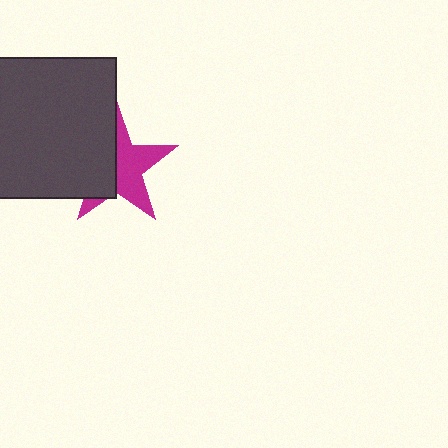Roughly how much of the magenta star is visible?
About half of it is visible (roughly 53%).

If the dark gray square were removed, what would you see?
You would see the complete magenta star.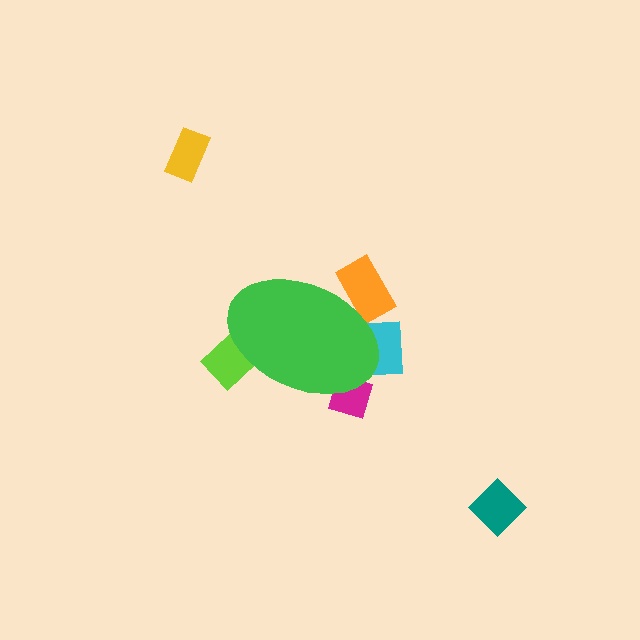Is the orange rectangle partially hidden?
Yes, the orange rectangle is partially hidden behind the green ellipse.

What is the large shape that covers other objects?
A green ellipse.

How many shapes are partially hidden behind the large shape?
4 shapes are partially hidden.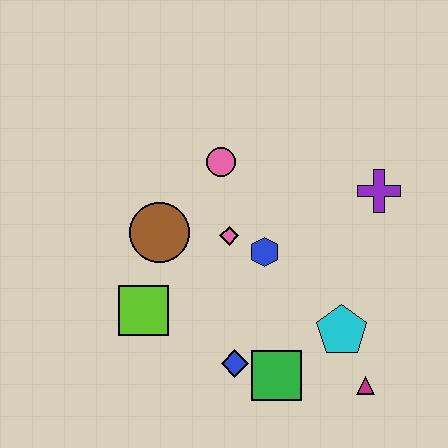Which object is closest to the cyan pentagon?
The magenta triangle is closest to the cyan pentagon.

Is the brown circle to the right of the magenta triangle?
No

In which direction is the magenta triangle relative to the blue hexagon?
The magenta triangle is below the blue hexagon.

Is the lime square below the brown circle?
Yes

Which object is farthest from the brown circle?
The magenta triangle is farthest from the brown circle.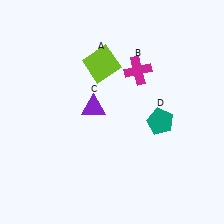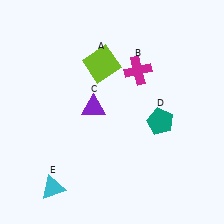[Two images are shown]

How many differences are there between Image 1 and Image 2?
There is 1 difference between the two images.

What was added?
A cyan triangle (E) was added in Image 2.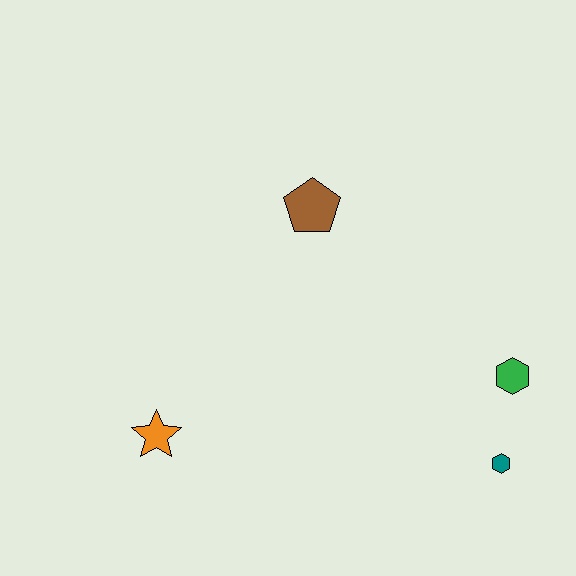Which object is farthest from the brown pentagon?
The teal hexagon is farthest from the brown pentagon.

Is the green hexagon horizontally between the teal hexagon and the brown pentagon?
No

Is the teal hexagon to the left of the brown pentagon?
No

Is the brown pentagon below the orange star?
No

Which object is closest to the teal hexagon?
The green hexagon is closest to the teal hexagon.